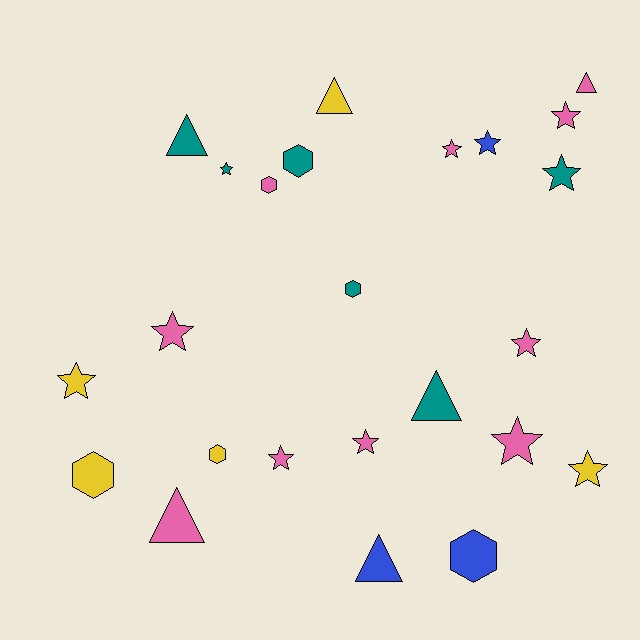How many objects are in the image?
There are 24 objects.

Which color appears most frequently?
Pink, with 10 objects.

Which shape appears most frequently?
Star, with 12 objects.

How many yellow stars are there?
There are 2 yellow stars.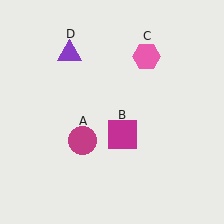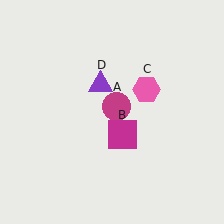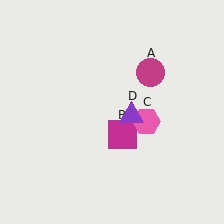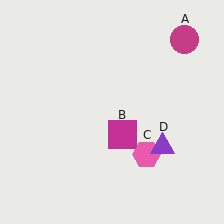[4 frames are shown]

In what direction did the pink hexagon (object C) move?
The pink hexagon (object C) moved down.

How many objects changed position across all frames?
3 objects changed position: magenta circle (object A), pink hexagon (object C), purple triangle (object D).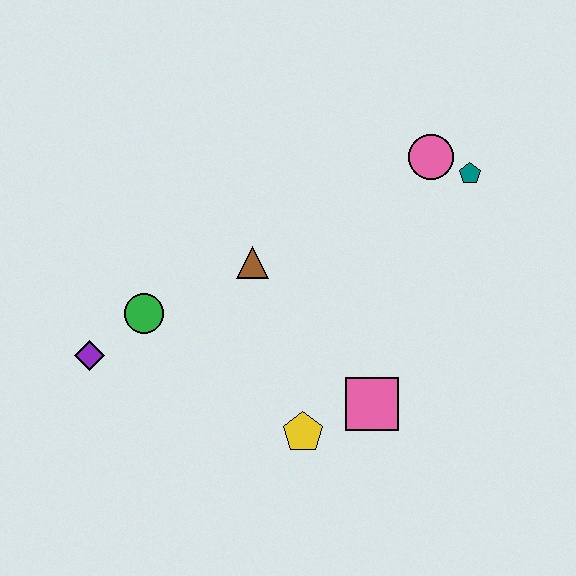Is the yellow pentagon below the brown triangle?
Yes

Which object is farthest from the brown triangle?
The teal pentagon is farthest from the brown triangle.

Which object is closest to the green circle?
The purple diamond is closest to the green circle.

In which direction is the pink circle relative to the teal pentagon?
The pink circle is to the left of the teal pentagon.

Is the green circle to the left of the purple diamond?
No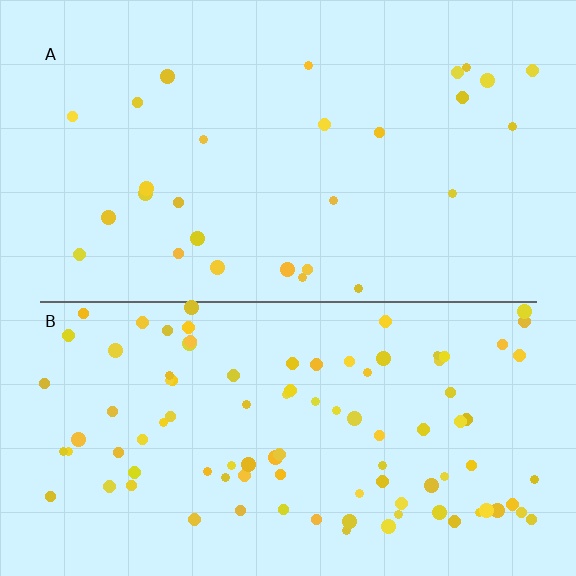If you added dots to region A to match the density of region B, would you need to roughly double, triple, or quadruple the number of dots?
Approximately triple.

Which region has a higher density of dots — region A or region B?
B (the bottom).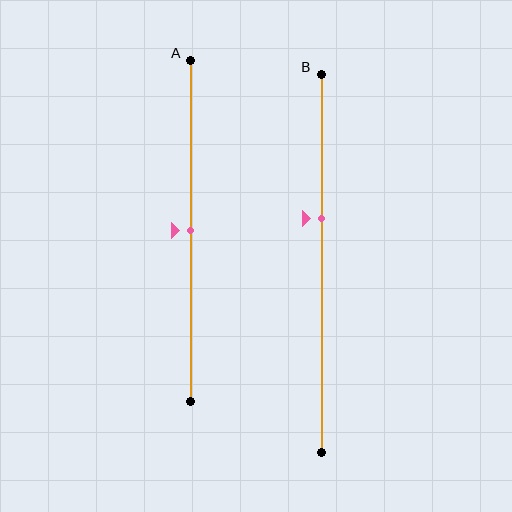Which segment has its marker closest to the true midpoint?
Segment A has its marker closest to the true midpoint.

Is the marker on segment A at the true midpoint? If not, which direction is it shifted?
Yes, the marker on segment A is at the true midpoint.